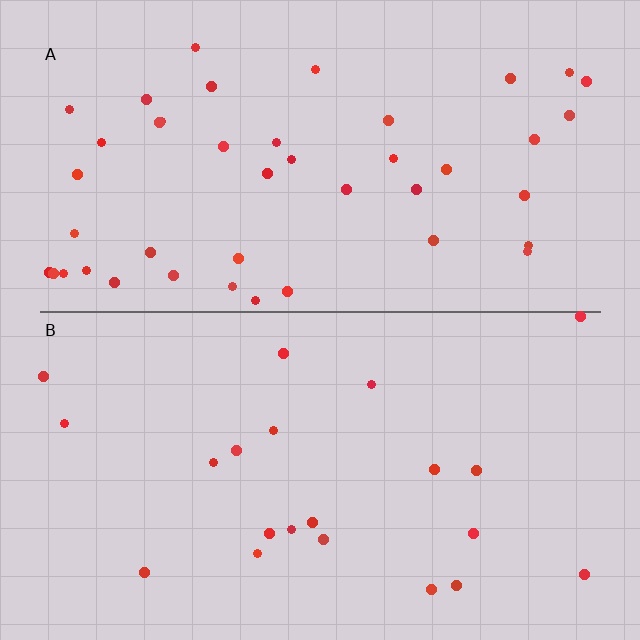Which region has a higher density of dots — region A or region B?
A (the top).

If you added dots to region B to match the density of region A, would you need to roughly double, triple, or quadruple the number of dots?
Approximately double.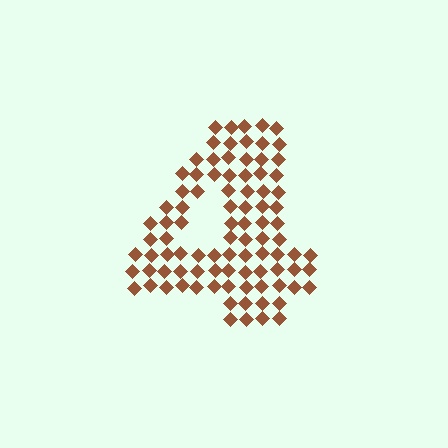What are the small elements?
The small elements are diamonds.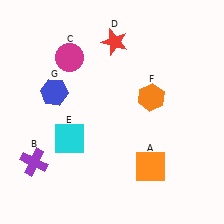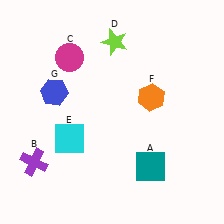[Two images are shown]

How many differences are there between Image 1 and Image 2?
There are 2 differences between the two images.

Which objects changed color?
A changed from orange to teal. D changed from red to lime.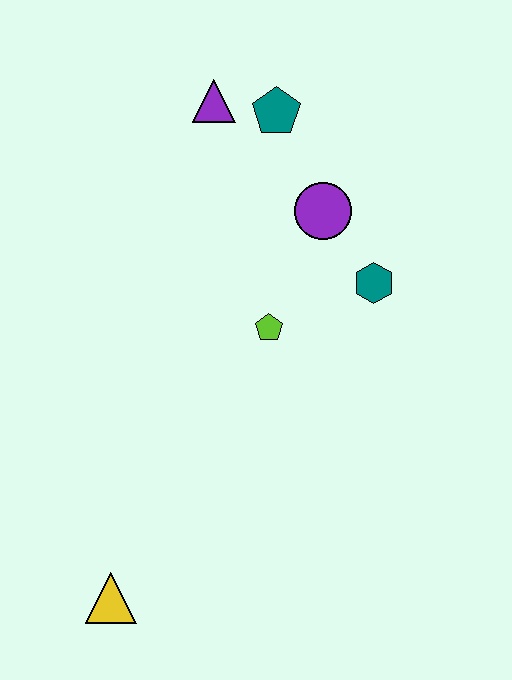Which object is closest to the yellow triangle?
The lime pentagon is closest to the yellow triangle.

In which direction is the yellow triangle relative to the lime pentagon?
The yellow triangle is below the lime pentagon.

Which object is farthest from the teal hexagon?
The yellow triangle is farthest from the teal hexagon.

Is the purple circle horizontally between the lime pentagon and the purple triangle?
No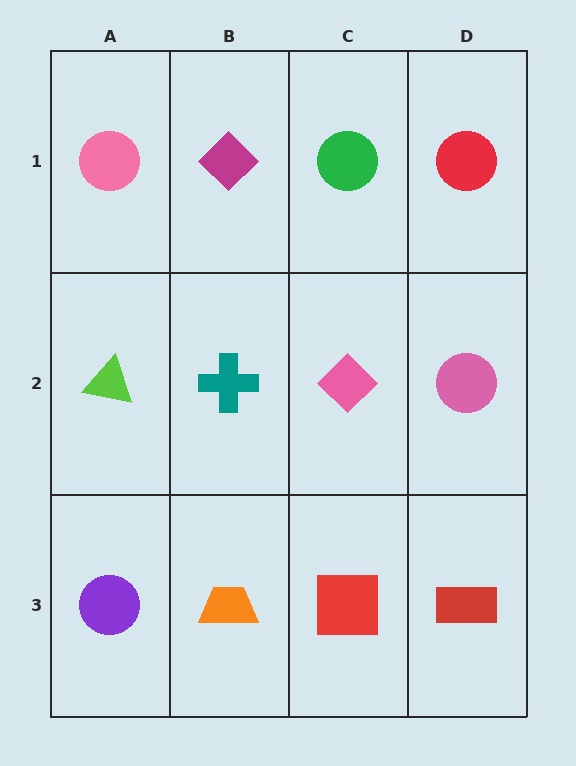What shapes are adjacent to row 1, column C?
A pink diamond (row 2, column C), a magenta diamond (row 1, column B), a red circle (row 1, column D).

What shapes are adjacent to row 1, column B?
A teal cross (row 2, column B), a pink circle (row 1, column A), a green circle (row 1, column C).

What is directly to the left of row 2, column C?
A teal cross.